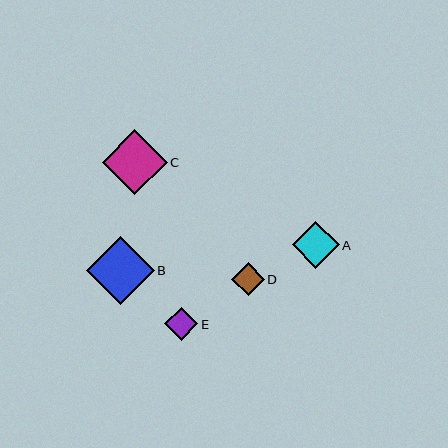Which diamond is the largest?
Diamond B is the largest with a size of approximately 68 pixels.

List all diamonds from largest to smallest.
From largest to smallest: B, C, A, E, D.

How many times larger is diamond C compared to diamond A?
Diamond C is approximately 1.4 times the size of diamond A.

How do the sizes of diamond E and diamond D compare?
Diamond E and diamond D are approximately the same size.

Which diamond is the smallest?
Diamond D is the smallest with a size of approximately 33 pixels.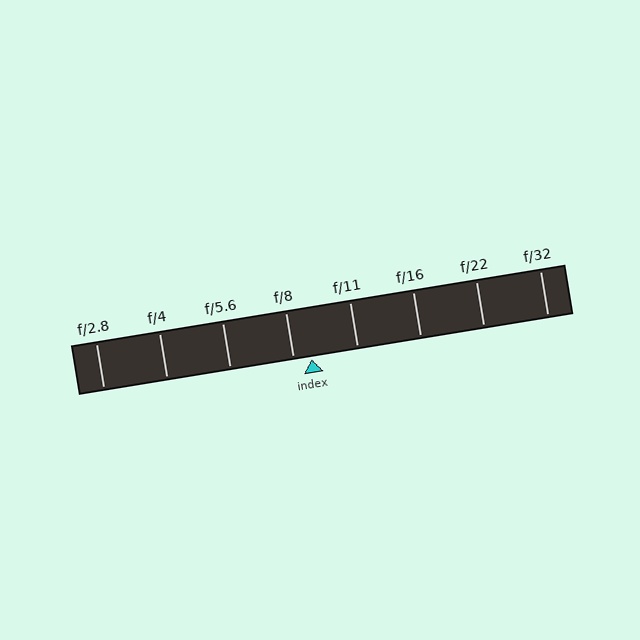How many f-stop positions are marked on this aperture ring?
There are 8 f-stop positions marked.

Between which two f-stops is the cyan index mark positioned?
The index mark is between f/8 and f/11.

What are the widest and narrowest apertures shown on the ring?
The widest aperture shown is f/2.8 and the narrowest is f/32.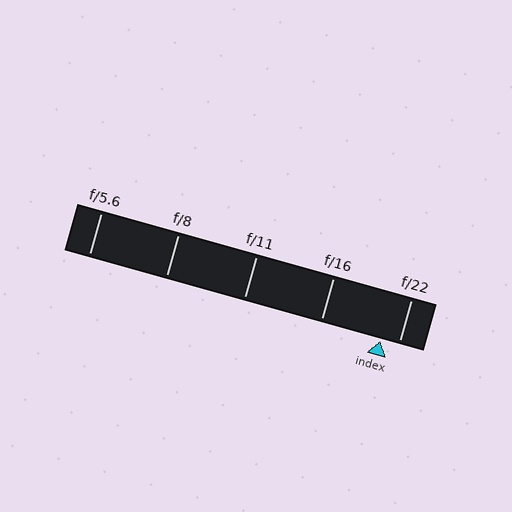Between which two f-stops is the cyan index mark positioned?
The index mark is between f/16 and f/22.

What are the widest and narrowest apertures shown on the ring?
The widest aperture shown is f/5.6 and the narrowest is f/22.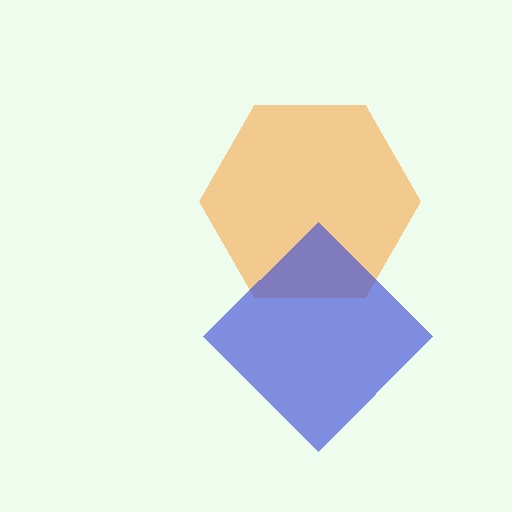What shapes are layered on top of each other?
The layered shapes are: an orange hexagon, a blue diamond.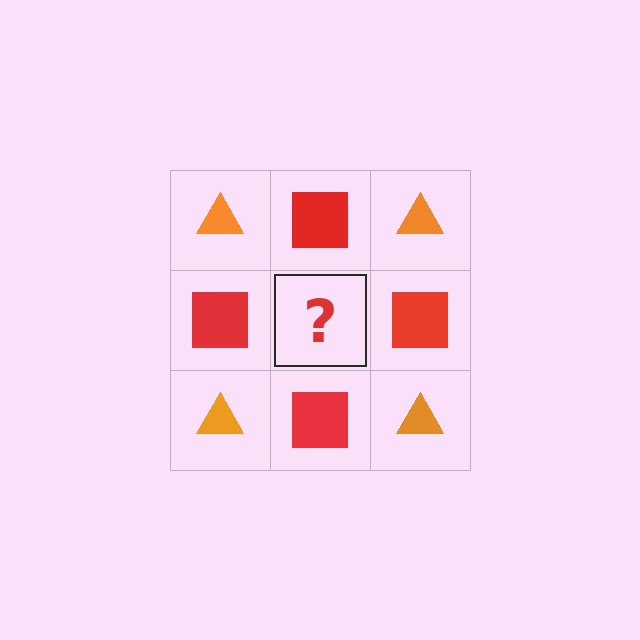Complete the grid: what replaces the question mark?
The question mark should be replaced with an orange triangle.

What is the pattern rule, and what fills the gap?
The rule is that it alternates orange triangle and red square in a checkerboard pattern. The gap should be filled with an orange triangle.